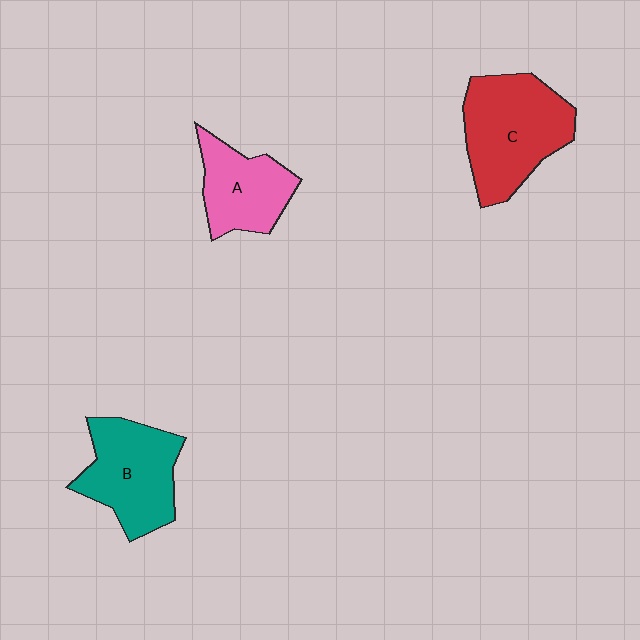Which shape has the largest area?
Shape C (red).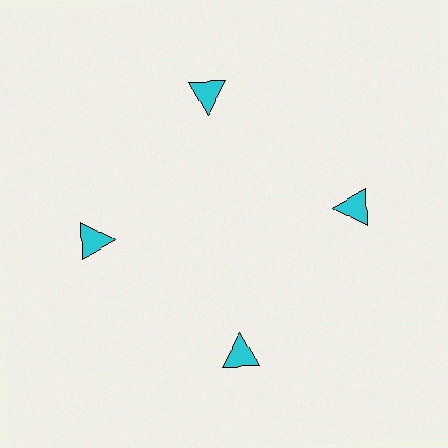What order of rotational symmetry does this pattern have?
This pattern has 4-fold rotational symmetry.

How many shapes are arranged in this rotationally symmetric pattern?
There are 4 shapes, arranged in 4 groups of 1.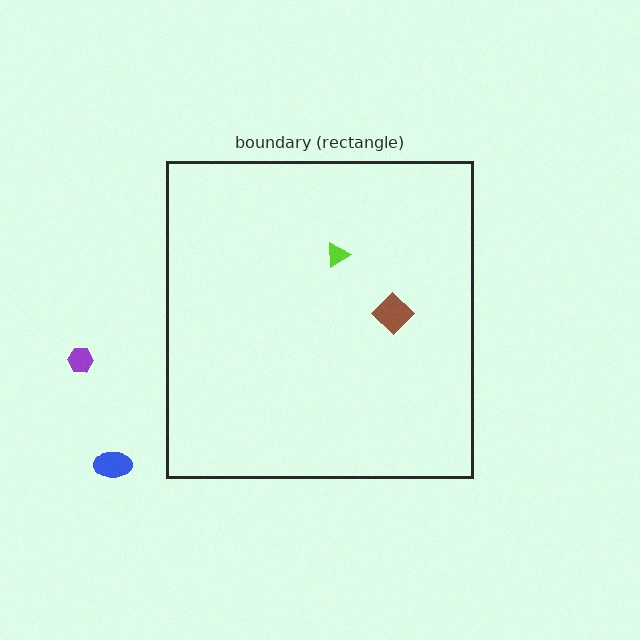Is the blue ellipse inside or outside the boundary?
Outside.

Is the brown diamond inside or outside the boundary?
Inside.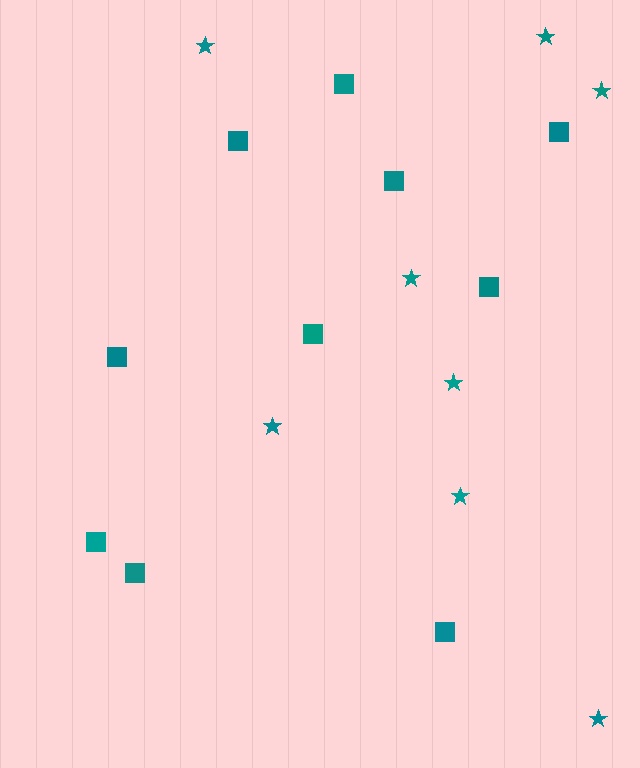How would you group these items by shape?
There are 2 groups: one group of stars (8) and one group of squares (10).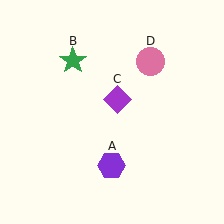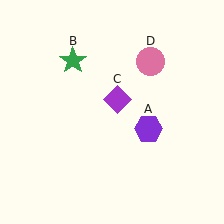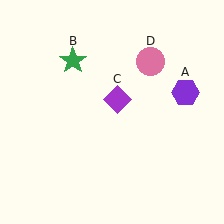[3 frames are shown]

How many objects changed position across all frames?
1 object changed position: purple hexagon (object A).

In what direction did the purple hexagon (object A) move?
The purple hexagon (object A) moved up and to the right.